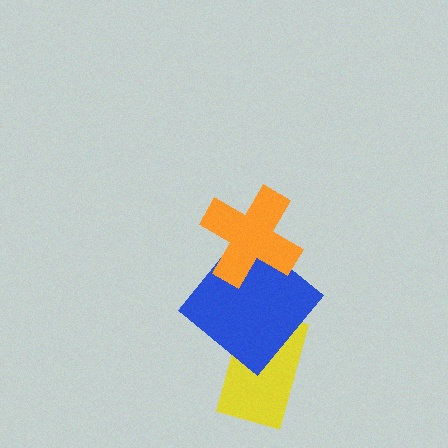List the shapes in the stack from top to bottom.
From top to bottom: the orange cross, the blue diamond, the yellow rectangle.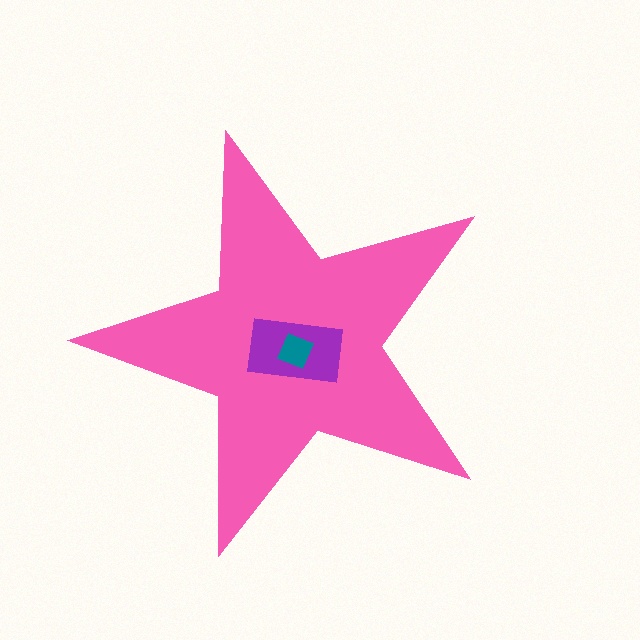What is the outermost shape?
The pink star.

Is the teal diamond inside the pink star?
Yes.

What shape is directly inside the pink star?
The purple rectangle.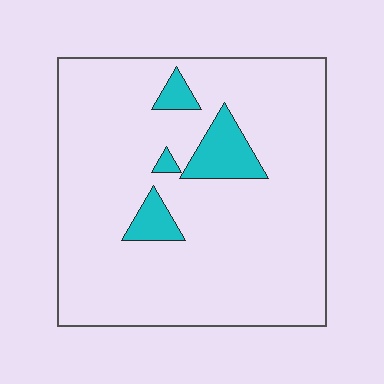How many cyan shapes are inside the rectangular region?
4.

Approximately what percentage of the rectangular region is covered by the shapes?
Approximately 10%.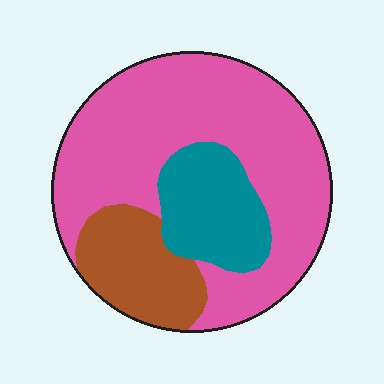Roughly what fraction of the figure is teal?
Teal covers roughly 20% of the figure.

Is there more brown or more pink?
Pink.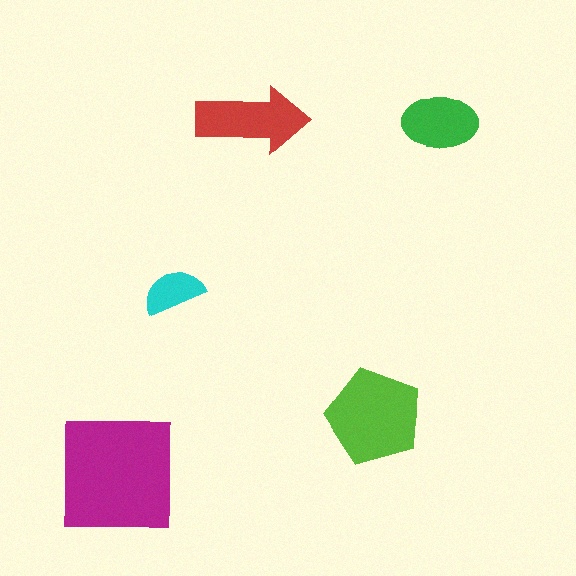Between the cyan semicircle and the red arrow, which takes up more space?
The red arrow.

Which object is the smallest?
The cyan semicircle.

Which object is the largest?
The magenta square.